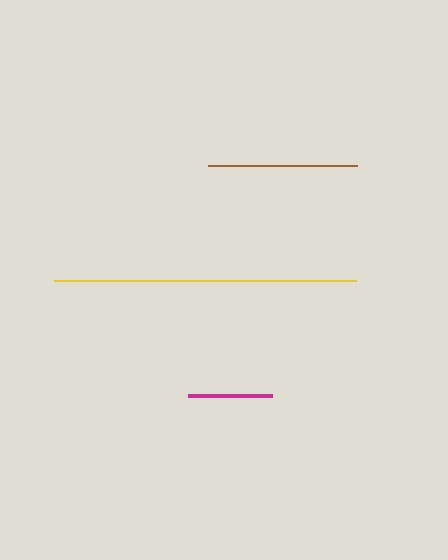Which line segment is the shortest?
The magenta line is the shortest at approximately 85 pixels.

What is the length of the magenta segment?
The magenta segment is approximately 85 pixels long.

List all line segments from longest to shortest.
From longest to shortest: yellow, brown, magenta.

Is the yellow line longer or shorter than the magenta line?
The yellow line is longer than the magenta line.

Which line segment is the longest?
The yellow line is the longest at approximately 302 pixels.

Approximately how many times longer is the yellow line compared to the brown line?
The yellow line is approximately 2.0 times the length of the brown line.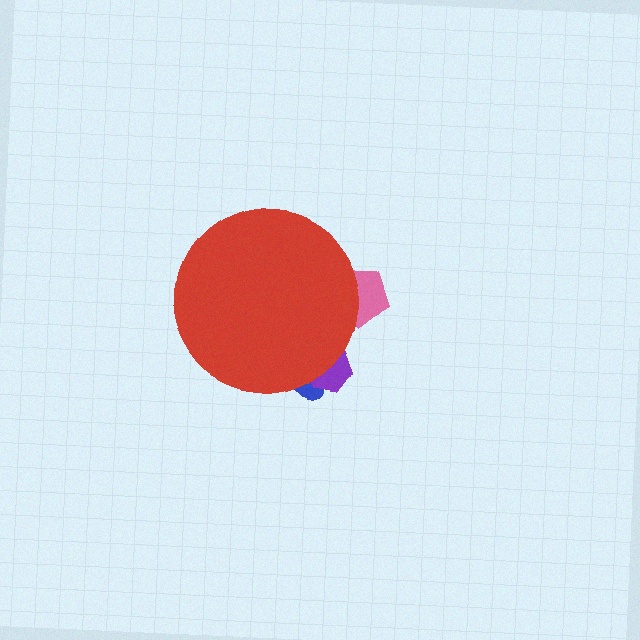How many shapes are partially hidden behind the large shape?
3 shapes are partially hidden.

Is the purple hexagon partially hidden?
Yes, the purple hexagon is partially hidden behind the red circle.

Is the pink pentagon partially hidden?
Yes, the pink pentagon is partially hidden behind the red circle.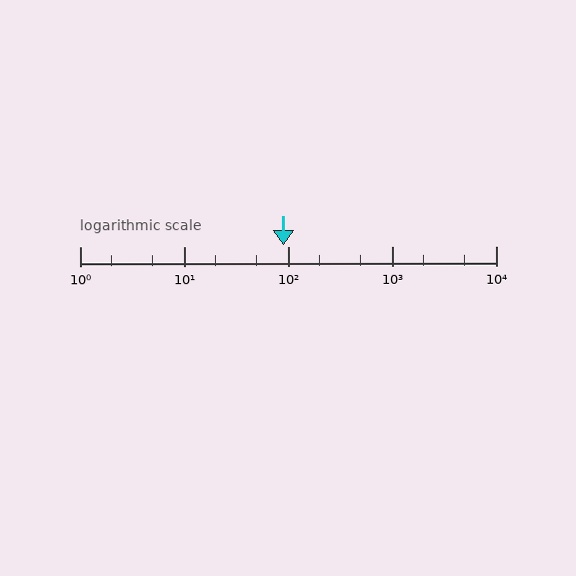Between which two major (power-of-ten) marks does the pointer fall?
The pointer is between 10 and 100.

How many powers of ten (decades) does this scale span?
The scale spans 4 decades, from 1 to 10000.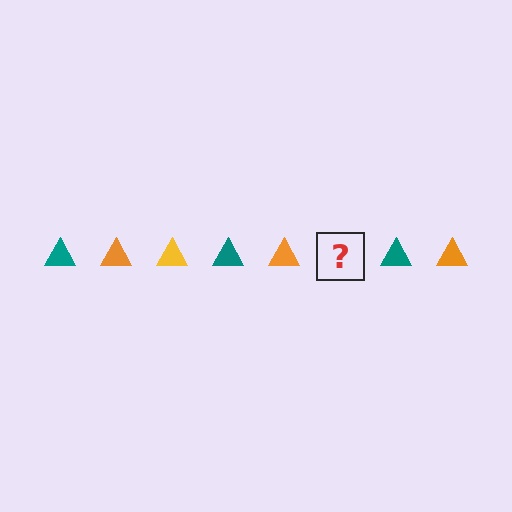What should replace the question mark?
The question mark should be replaced with a yellow triangle.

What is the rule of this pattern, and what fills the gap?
The rule is that the pattern cycles through teal, orange, yellow triangles. The gap should be filled with a yellow triangle.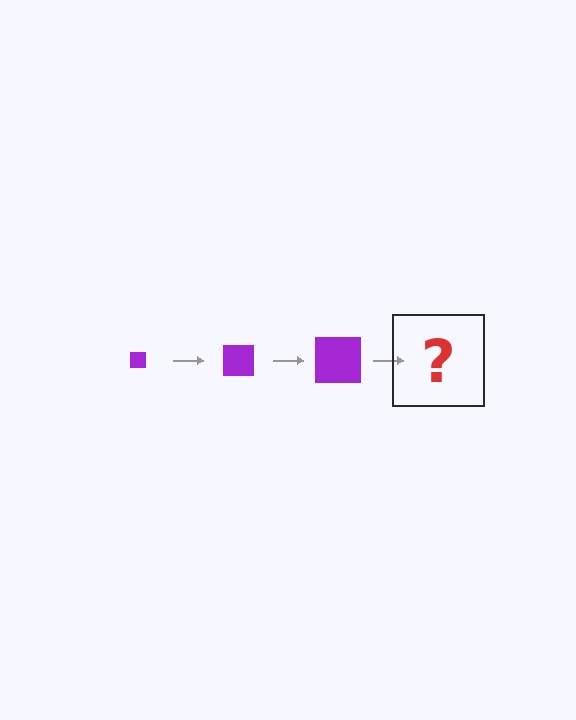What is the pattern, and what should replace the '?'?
The pattern is that the square gets progressively larger each step. The '?' should be a purple square, larger than the previous one.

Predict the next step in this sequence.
The next step is a purple square, larger than the previous one.